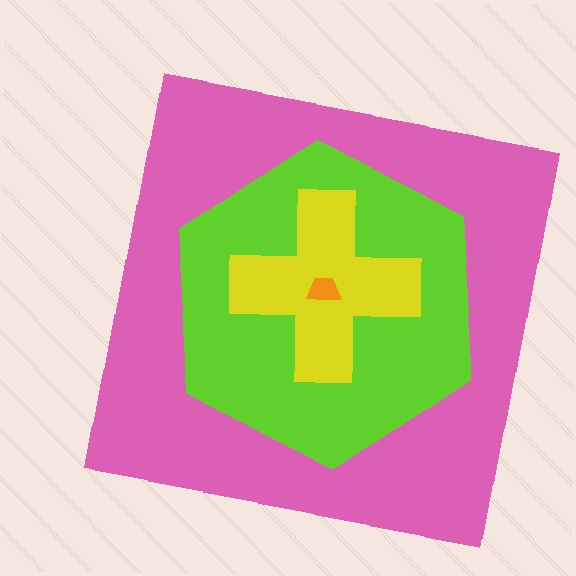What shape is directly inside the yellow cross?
The orange trapezoid.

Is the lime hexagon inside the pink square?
Yes.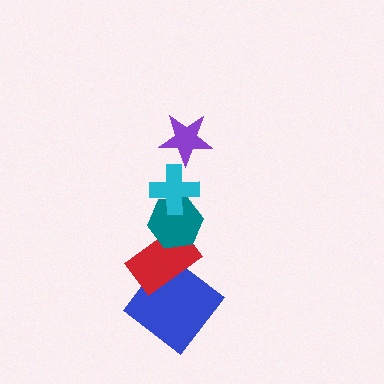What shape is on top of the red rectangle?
The teal hexagon is on top of the red rectangle.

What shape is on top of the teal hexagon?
The cyan cross is on top of the teal hexagon.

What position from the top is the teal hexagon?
The teal hexagon is 3rd from the top.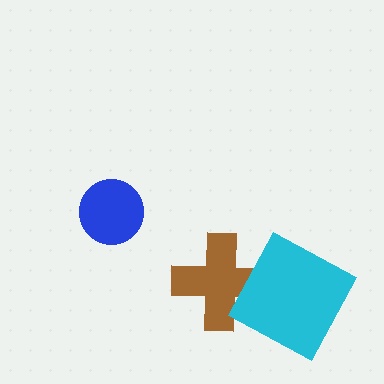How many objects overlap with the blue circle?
0 objects overlap with the blue circle.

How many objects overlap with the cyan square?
1 object overlaps with the cyan square.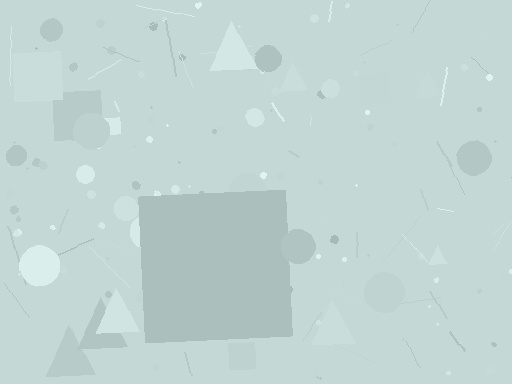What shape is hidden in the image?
A square is hidden in the image.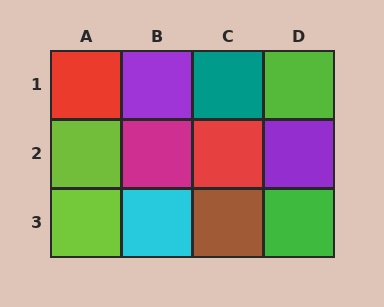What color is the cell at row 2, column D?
Purple.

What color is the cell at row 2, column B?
Magenta.